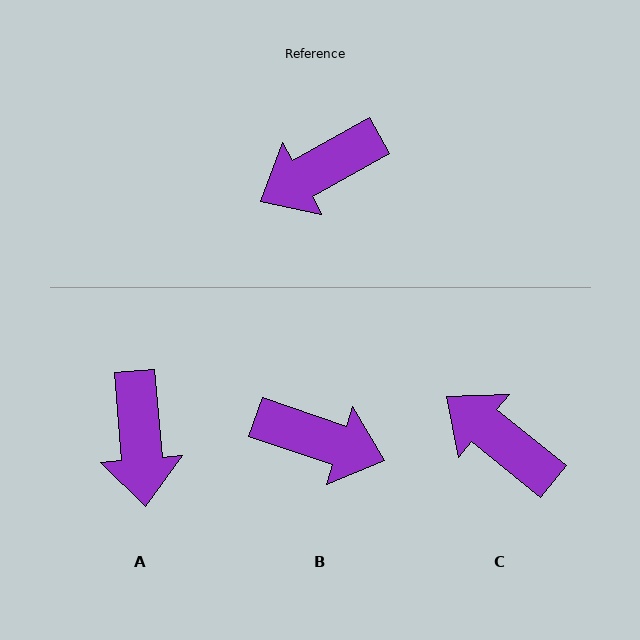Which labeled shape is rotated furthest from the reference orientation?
B, about 132 degrees away.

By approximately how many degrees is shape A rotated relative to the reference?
Approximately 66 degrees counter-clockwise.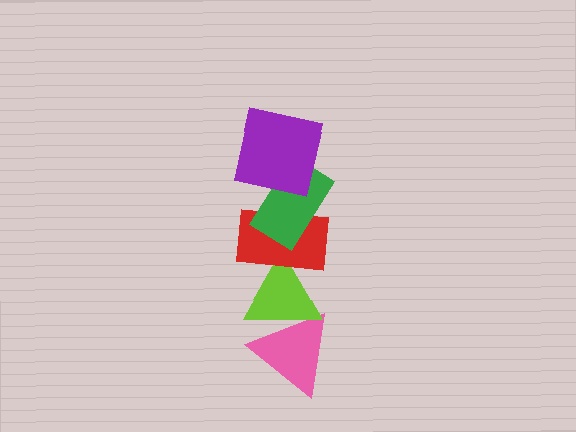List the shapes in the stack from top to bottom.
From top to bottom: the purple square, the green rectangle, the red rectangle, the lime triangle, the pink triangle.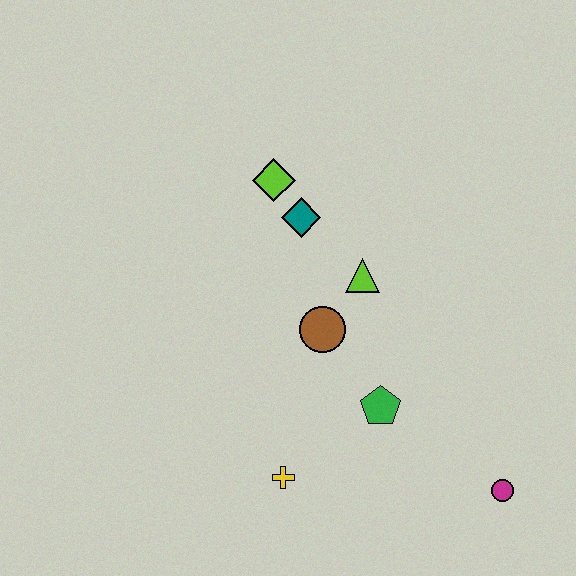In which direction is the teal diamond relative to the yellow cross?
The teal diamond is above the yellow cross.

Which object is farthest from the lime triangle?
The magenta circle is farthest from the lime triangle.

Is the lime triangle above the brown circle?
Yes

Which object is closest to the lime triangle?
The brown circle is closest to the lime triangle.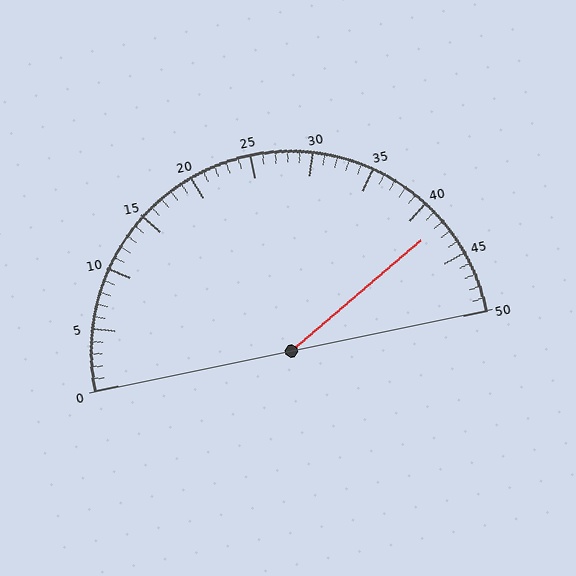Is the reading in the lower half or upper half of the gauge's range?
The reading is in the upper half of the range (0 to 50).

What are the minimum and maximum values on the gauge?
The gauge ranges from 0 to 50.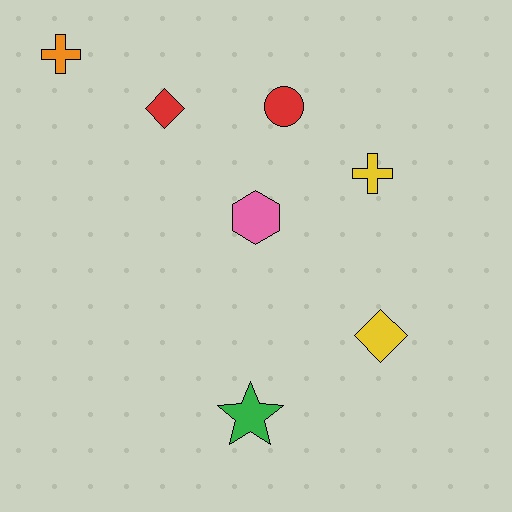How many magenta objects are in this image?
There are no magenta objects.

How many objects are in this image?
There are 7 objects.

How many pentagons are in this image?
There are no pentagons.